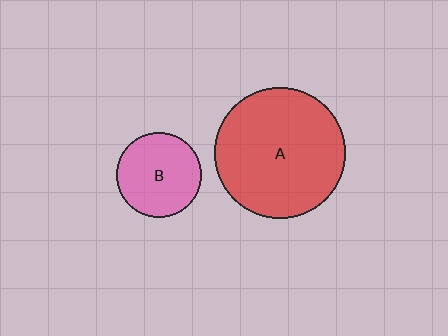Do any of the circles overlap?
No, none of the circles overlap.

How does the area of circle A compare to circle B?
Approximately 2.4 times.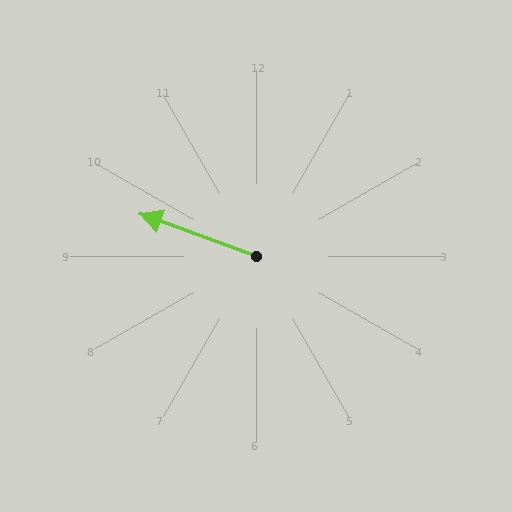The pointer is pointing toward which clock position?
Roughly 10 o'clock.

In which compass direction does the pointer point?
West.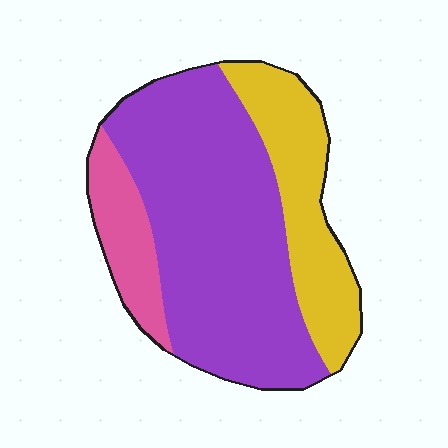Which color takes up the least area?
Pink, at roughly 15%.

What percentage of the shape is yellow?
Yellow takes up between a quarter and a half of the shape.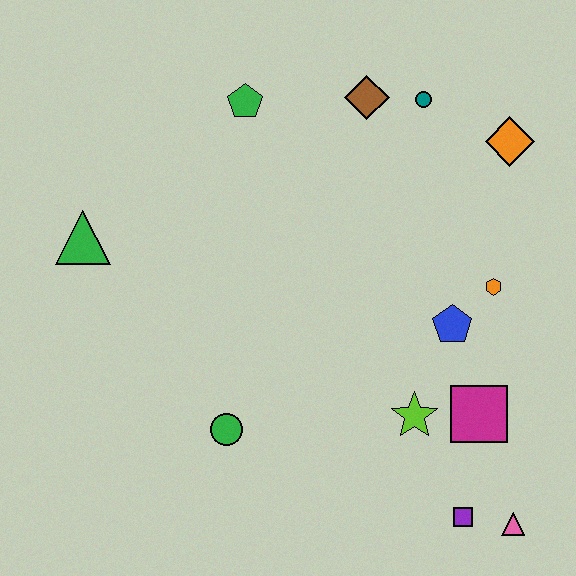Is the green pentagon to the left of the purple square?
Yes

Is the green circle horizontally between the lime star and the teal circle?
No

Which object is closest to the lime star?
The magenta square is closest to the lime star.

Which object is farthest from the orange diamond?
The green triangle is farthest from the orange diamond.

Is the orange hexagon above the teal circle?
No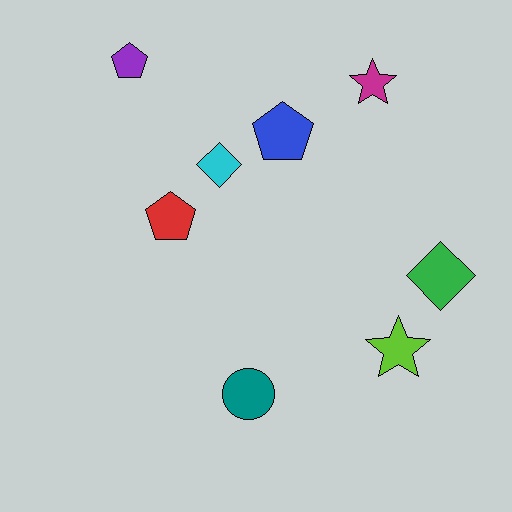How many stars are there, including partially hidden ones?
There are 2 stars.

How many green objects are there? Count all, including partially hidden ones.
There is 1 green object.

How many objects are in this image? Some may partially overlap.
There are 8 objects.